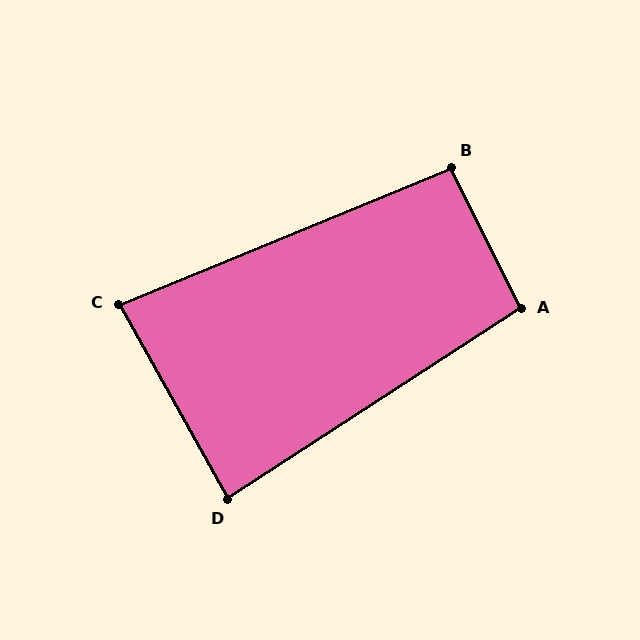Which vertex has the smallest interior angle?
C, at approximately 83 degrees.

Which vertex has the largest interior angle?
A, at approximately 97 degrees.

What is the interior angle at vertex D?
Approximately 86 degrees (approximately right).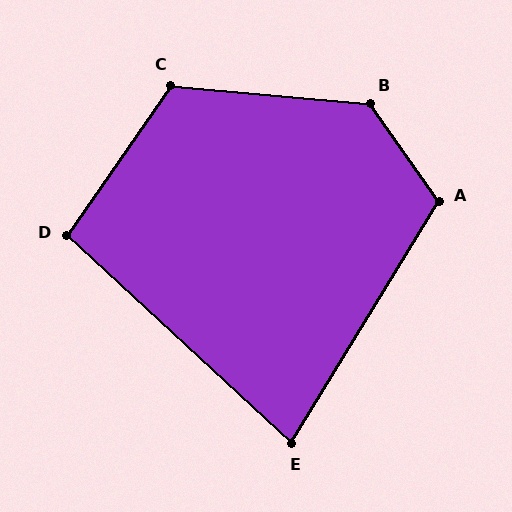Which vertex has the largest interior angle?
B, at approximately 130 degrees.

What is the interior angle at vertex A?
Approximately 114 degrees (obtuse).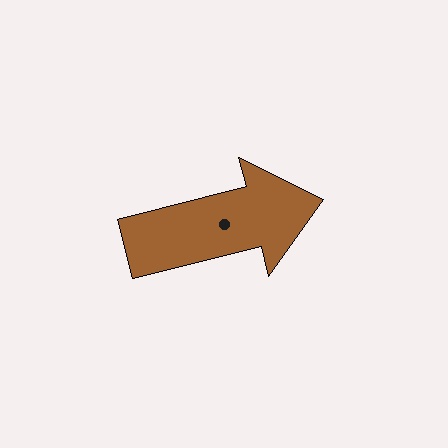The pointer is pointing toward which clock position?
Roughly 3 o'clock.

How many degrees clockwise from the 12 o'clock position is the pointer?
Approximately 76 degrees.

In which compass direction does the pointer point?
East.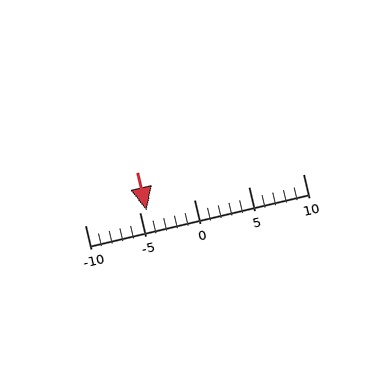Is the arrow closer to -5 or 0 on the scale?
The arrow is closer to -5.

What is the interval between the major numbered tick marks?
The major tick marks are spaced 5 units apart.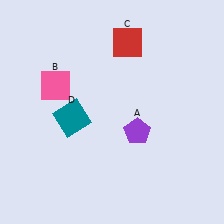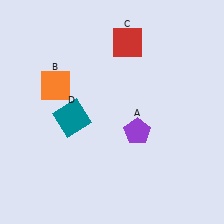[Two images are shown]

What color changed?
The square (B) changed from pink in Image 1 to orange in Image 2.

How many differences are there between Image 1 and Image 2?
There is 1 difference between the two images.